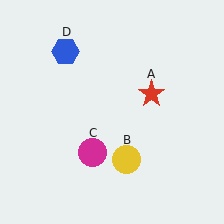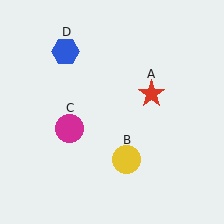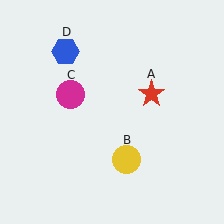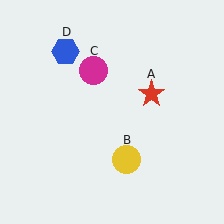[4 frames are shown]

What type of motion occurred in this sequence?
The magenta circle (object C) rotated clockwise around the center of the scene.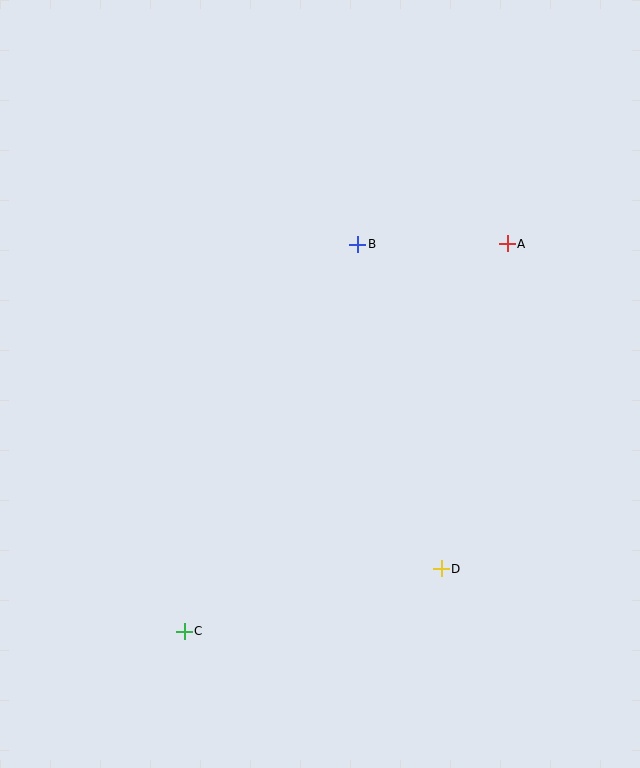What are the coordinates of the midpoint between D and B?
The midpoint between D and B is at (399, 407).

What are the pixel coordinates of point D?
Point D is at (441, 569).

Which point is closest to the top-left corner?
Point B is closest to the top-left corner.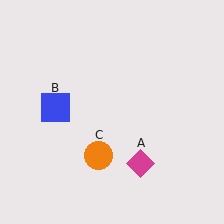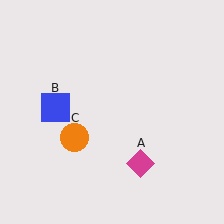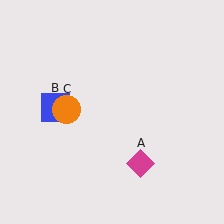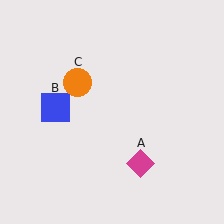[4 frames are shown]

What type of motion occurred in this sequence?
The orange circle (object C) rotated clockwise around the center of the scene.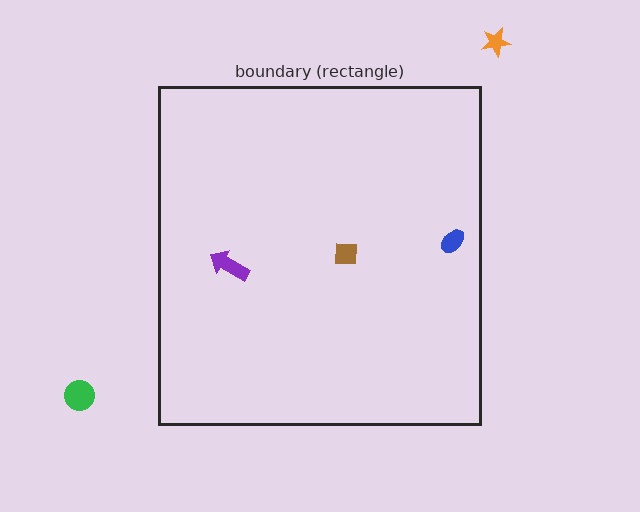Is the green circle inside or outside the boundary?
Outside.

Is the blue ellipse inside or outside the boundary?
Inside.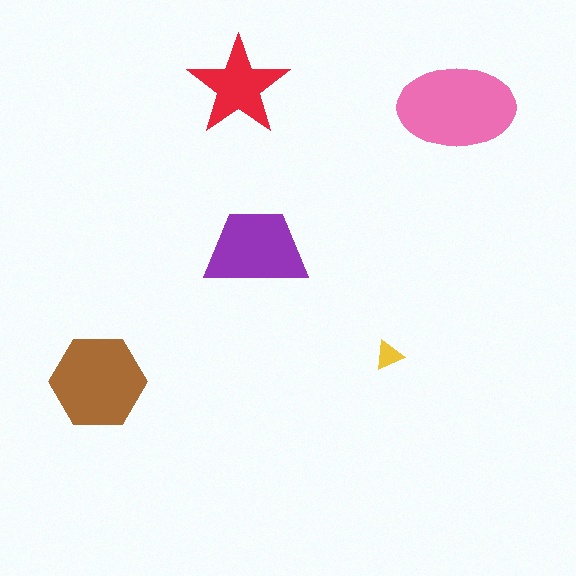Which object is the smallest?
The yellow triangle.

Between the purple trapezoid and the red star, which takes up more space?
The purple trapezoid.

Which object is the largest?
The pink ellipse.